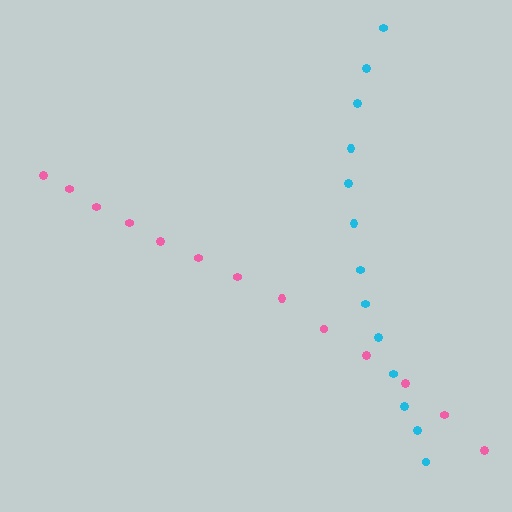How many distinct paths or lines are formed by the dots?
There are 2 distinct paths.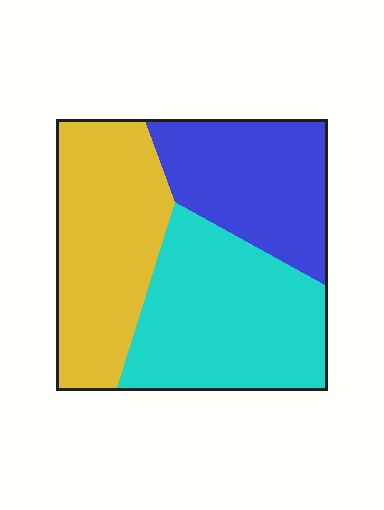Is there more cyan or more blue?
Cyan.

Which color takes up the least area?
Blue, at roughly 30%.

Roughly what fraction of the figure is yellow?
Yellow takes up about one third (1/3) of the figure.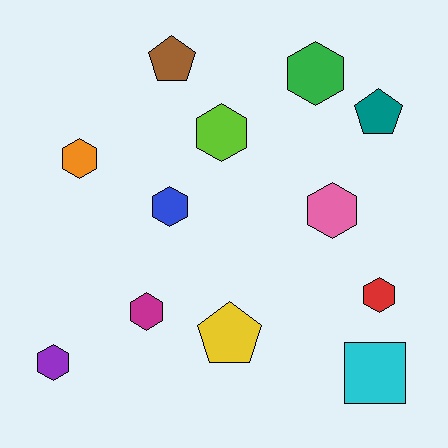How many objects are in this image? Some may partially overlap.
There are 12 objects.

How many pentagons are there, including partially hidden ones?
There are 3 pentagons.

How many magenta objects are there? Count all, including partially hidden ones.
There is 1 magenta object.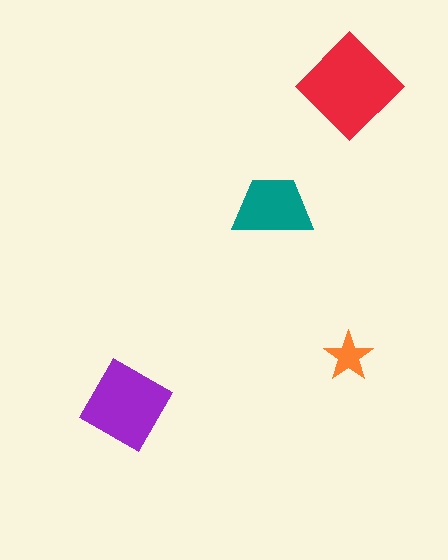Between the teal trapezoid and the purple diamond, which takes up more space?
The purple diamond.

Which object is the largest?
The red diamond.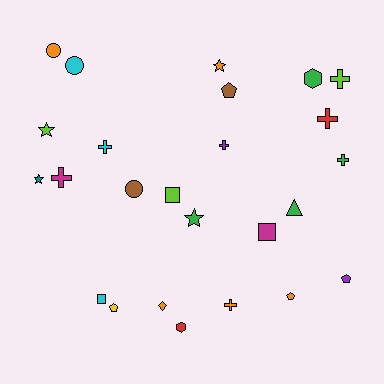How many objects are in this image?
There are 25 objects.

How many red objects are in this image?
There are 2 red objects.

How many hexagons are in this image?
There are 2 hexagons.